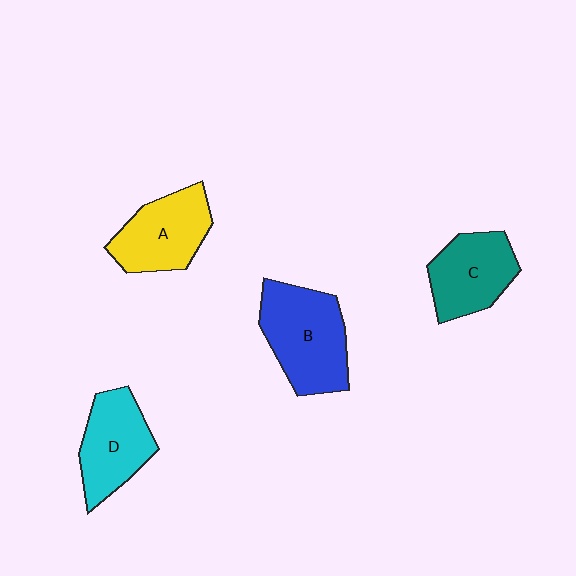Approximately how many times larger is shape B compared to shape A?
Approximately 1.3 times.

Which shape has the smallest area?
Shape C (teal).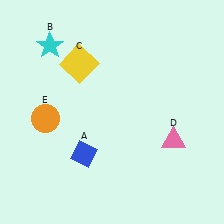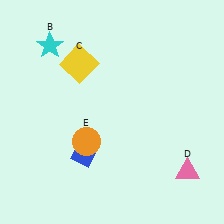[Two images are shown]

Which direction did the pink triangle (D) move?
The pink triangle (D) moved down.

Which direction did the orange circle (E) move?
The orange circle (E) moved right.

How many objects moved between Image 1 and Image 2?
2 objects moved between the two images.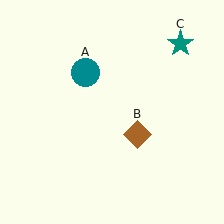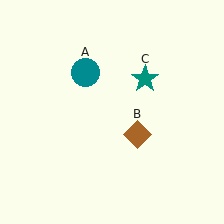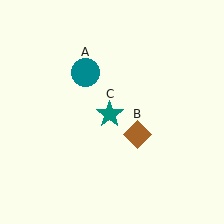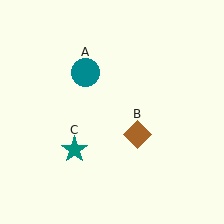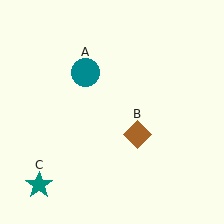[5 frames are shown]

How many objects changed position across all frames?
1 object changed position: teal star (object C).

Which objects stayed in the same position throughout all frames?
Teal circle (object A) and brown diamond (object B) remained stationary.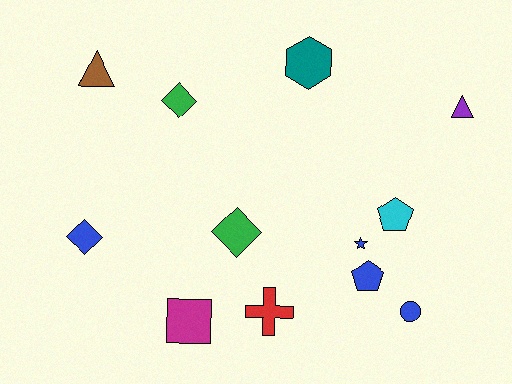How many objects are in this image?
There are 12 objects.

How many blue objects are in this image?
There are 4 blue objects.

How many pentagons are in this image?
There are 2 pentagons.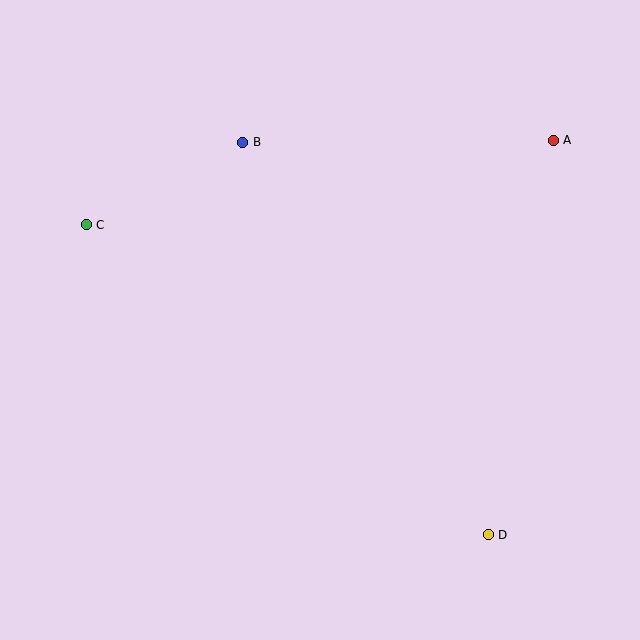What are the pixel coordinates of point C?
Point C is at (86, 225).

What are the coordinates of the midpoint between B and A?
The midpoint between B and A is at (398, 141).